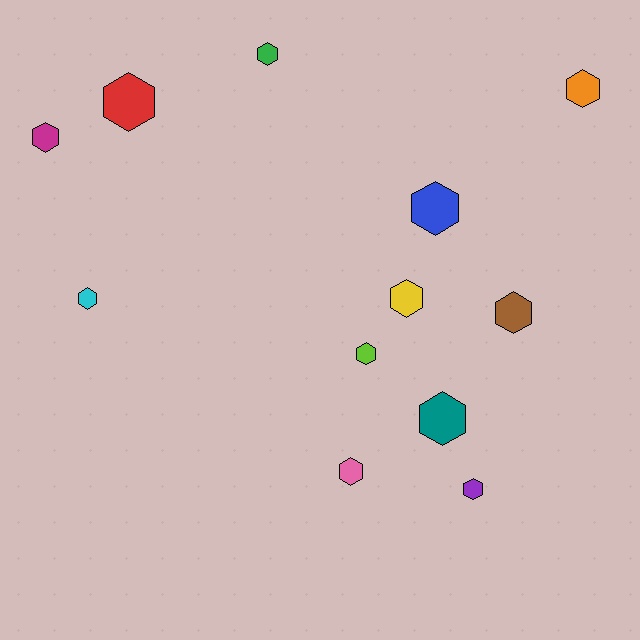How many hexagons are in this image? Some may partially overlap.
There are 12 hexagons.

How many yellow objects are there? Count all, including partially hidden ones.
There is 1 yellow object.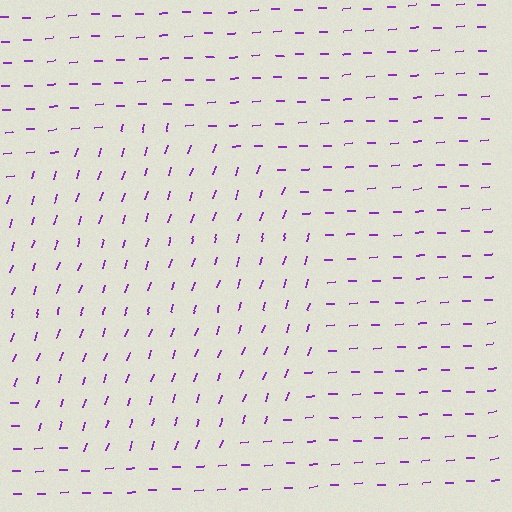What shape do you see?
I see a circle.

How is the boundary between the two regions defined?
The boundary is defined purely by a change in line orientation (approximately 69 degrees difference). All lines are the same color and thickness.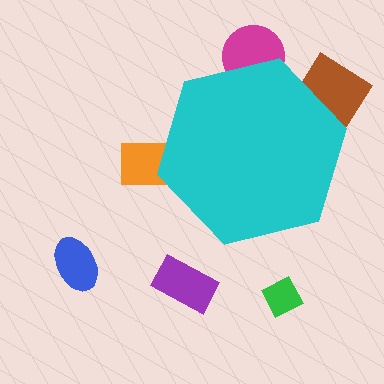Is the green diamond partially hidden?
No, the green diamond is fully visible.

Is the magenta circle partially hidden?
Yes, the magenta circle is partially hidden behind the cyan hexagon.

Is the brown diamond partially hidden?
Yes, the brown diamond is partially hidden behind the cyan hexagon.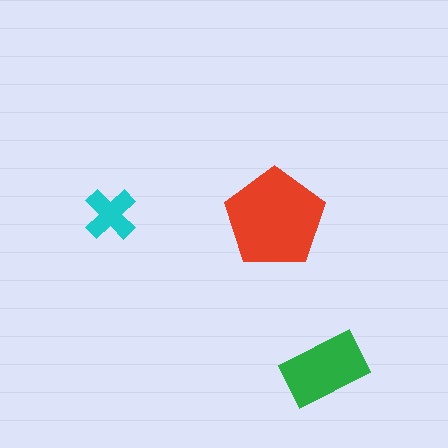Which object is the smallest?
The cyan cross.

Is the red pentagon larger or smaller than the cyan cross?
Larger.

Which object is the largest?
The red pentagon.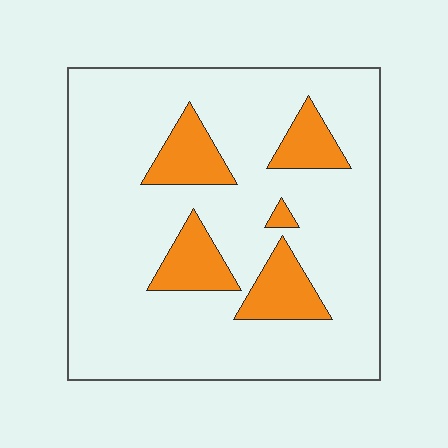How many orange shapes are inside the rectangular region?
5.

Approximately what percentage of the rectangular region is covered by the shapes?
Approximately 15%.